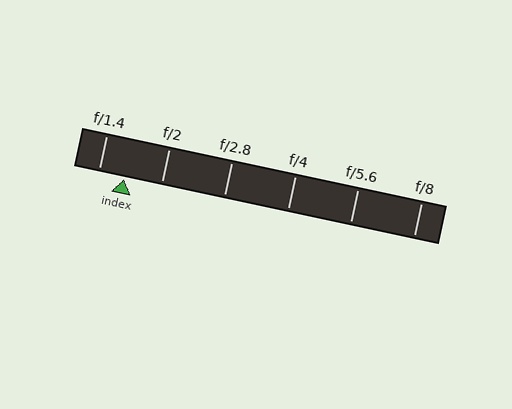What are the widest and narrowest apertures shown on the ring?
The widest aperture shown is f/1.4 and the narrowest is f/8.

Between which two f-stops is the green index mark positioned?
The index mark is between f/1.4 and f/2.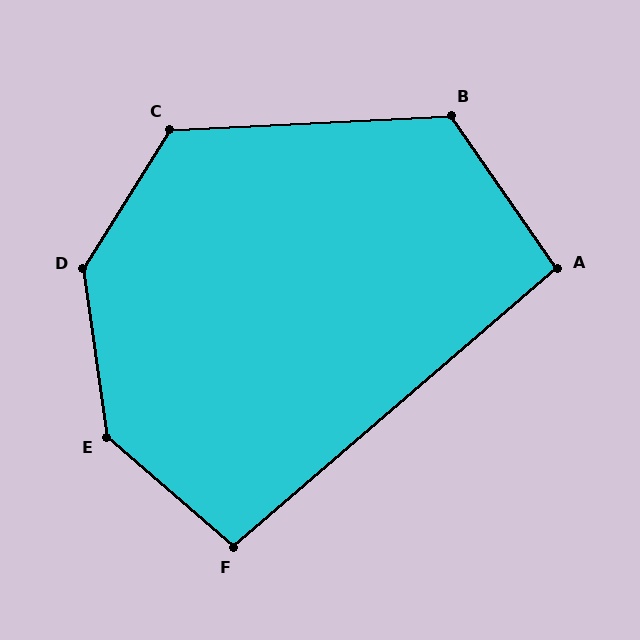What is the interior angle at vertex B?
Approximately 122 degrees (obtuse).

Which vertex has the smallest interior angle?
A, at approximately 96 degrees.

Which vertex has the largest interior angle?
D, at approximately 140 degrees.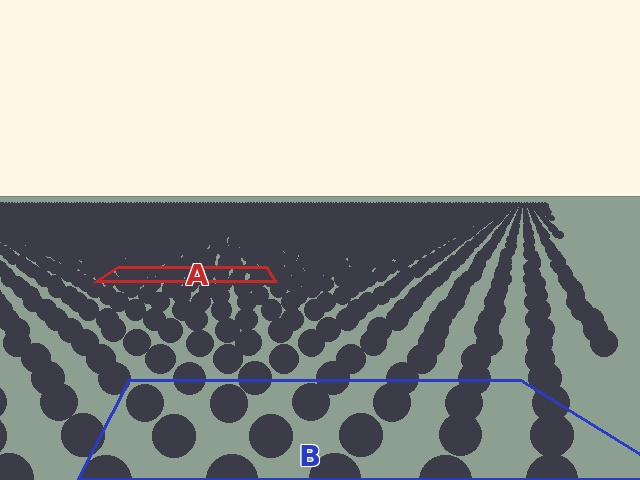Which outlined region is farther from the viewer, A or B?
Region A is farther from the viewer — the texture elements inside it appear smaller and more densely packed.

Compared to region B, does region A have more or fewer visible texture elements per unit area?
Region A has more texture elements per unit area — they are packed more densely because it is farther away.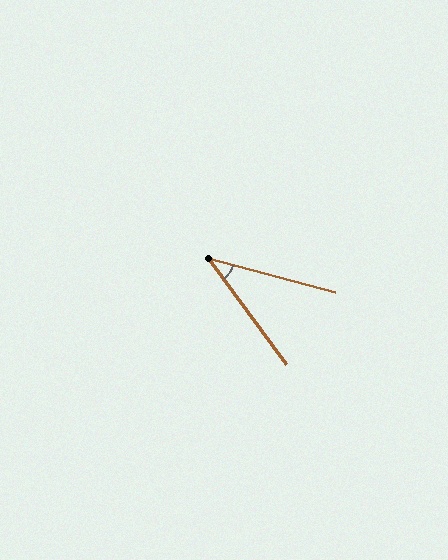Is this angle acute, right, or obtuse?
It is acute.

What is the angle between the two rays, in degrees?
Approximately 38 degrees.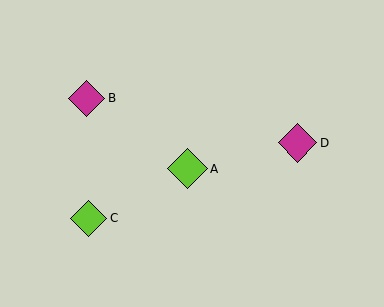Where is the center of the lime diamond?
The center of the lime diamond is at (89, 218).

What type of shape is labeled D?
Shape D is a magenta diamond.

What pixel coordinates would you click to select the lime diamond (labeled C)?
Click at (89, 218) to select the lime diamond C.